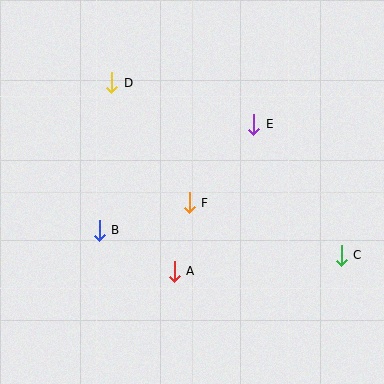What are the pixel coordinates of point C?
Point C is at (341, 255).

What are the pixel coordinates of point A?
Point A is at (174, 271).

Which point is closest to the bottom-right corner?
Point C is closest to the bottom-right corner.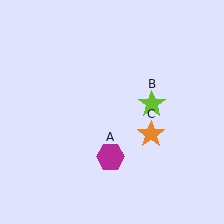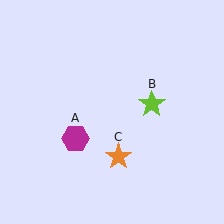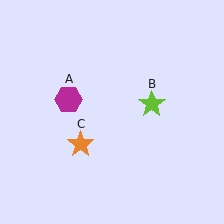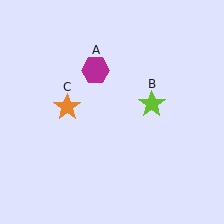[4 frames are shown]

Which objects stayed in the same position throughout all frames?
Lime star (object B) remained stationary.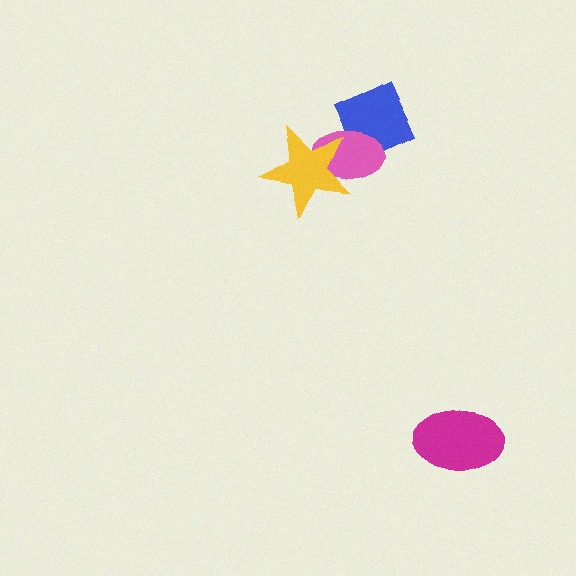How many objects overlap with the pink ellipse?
2 objects overlap with the pink ellipse.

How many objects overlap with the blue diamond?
2 objects overlap with the blue diamond.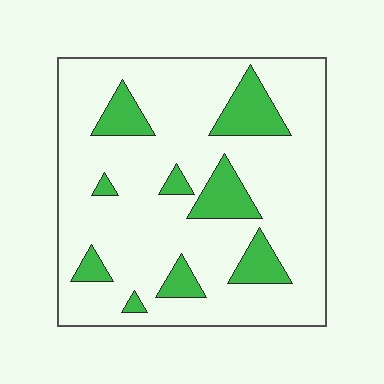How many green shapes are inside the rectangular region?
9.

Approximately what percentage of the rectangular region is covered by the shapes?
Approximately 20%.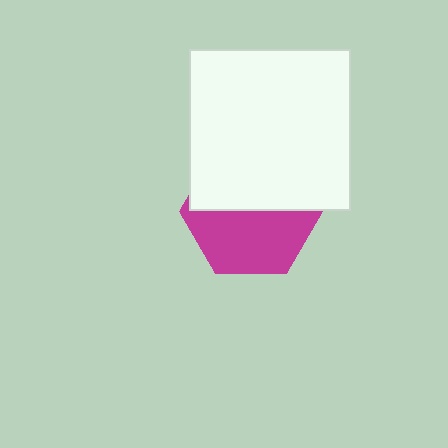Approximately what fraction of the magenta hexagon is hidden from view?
Roughly 49% of the magenta hexagon is hidden behind the white square.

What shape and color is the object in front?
The object in front is a white square.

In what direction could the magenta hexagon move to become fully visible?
The magenta hexagon could move down. That would shift it out from behind the white square entirely.